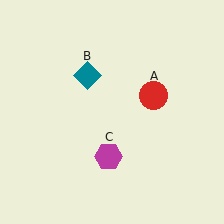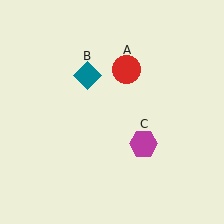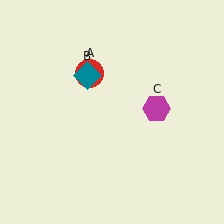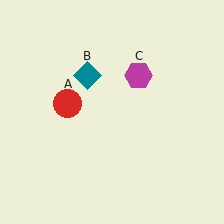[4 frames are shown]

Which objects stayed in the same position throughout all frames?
Teal diamond (object B) remained stationary.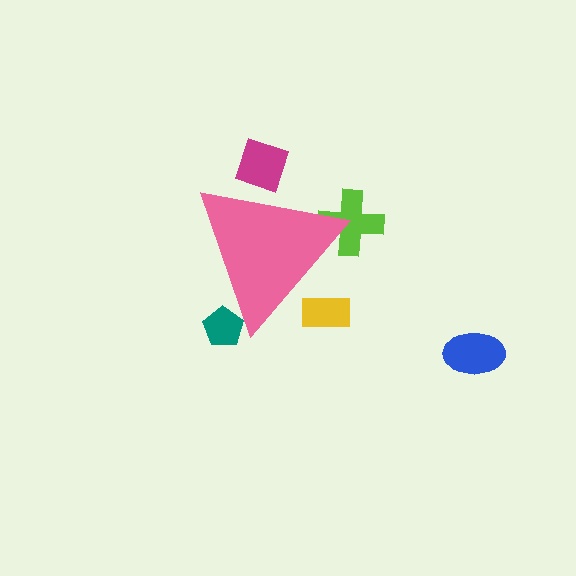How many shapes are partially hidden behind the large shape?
4 shapes are partially hidden.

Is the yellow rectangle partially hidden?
Yes, the yellow rectangle is partially hidden behind the pink triangle.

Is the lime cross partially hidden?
Yes, the lime cross is partially hidden behind the pink triangle.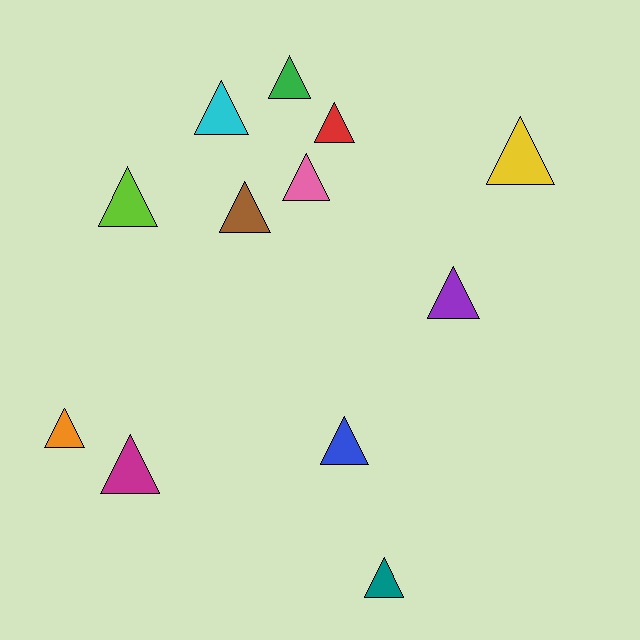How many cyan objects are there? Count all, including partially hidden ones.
There is 1 cyan object.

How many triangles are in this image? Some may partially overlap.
There are 12 triangles.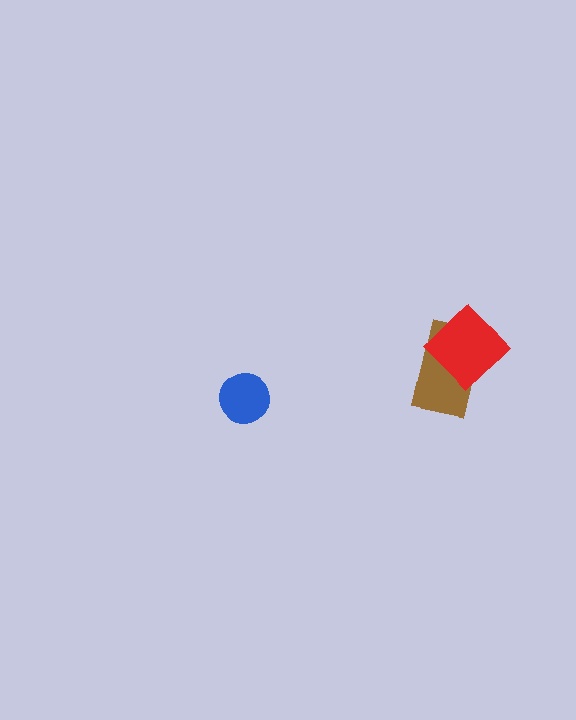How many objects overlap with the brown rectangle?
1 object overlaps with the brown rectangle.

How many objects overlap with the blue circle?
0 objects overlap with the blue circle.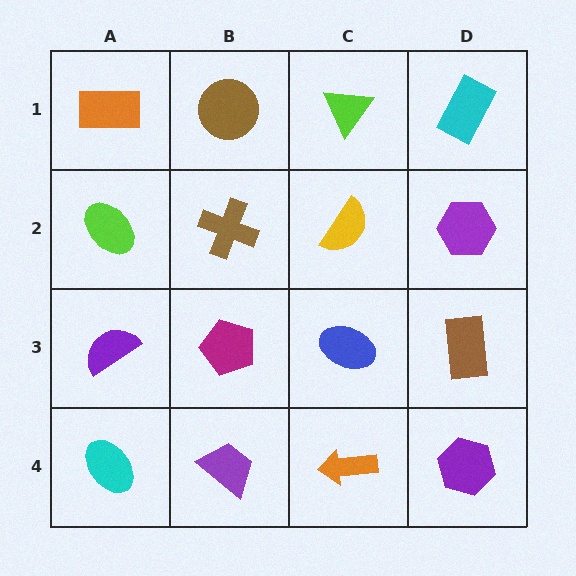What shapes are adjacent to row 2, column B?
A brown circle (row 1, column B), a magenta pentagon (row 3, column B), a lime ellipse (row 2, column A), a yellow semicircle (row 2, column C).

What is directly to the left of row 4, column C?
A purple trapezoid.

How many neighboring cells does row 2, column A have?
3.